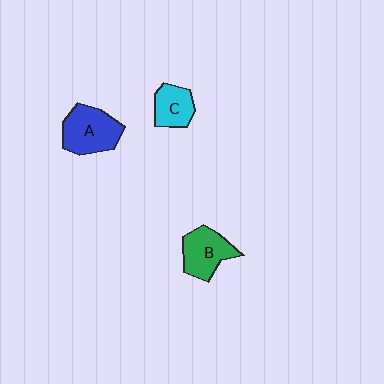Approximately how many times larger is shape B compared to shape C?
Approximately 1.3 times.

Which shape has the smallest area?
Shape C (cyan).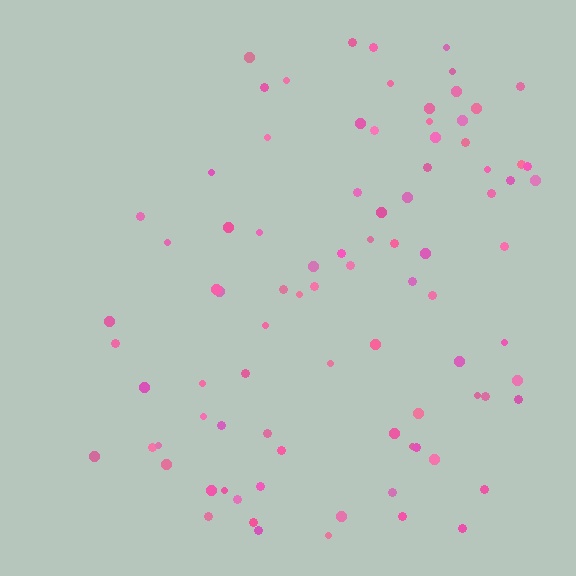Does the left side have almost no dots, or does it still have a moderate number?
Still a moderate number, just noticeably fewer than the right.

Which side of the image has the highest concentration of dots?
The right.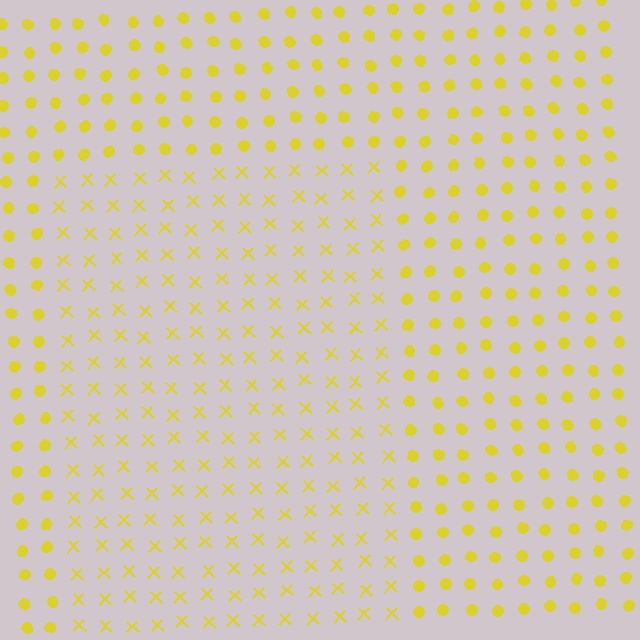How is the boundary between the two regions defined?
The boundary is defined by a change in element shape: X marks inside vs. circles outside. All elements share the same color and spacing.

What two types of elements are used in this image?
The image uses X marks inside the rectangle region and circles outside it.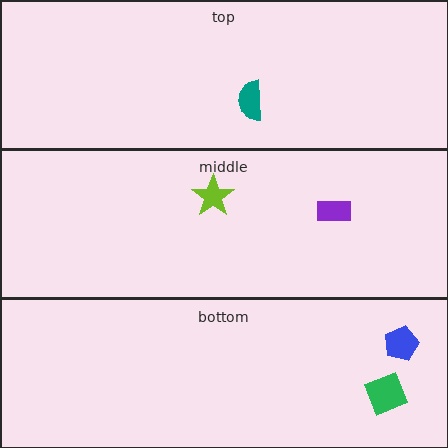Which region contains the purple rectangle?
The middle region.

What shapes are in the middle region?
The lime star, the purple rectangle.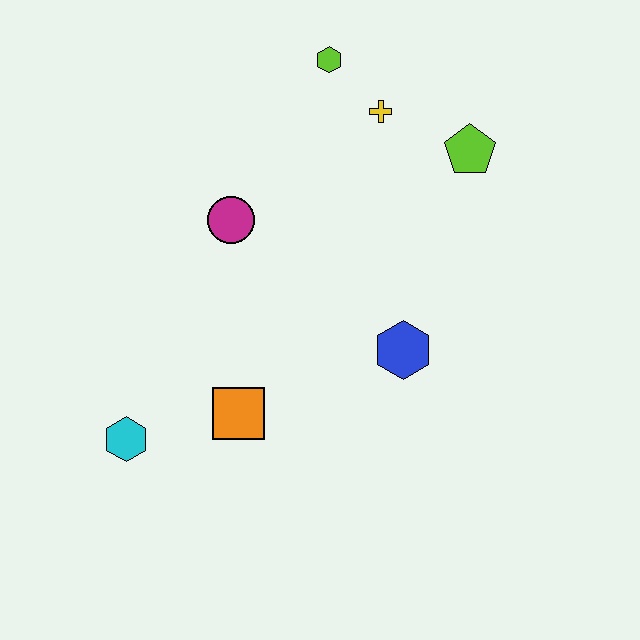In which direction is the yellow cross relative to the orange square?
The yellow cross is above the orange square.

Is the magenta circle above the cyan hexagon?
Yes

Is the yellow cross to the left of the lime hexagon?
No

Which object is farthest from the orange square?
The lime hexagon is farthest from the orange square.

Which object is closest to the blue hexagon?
The orange square is closest to the blue hexagon.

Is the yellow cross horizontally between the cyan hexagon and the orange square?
No